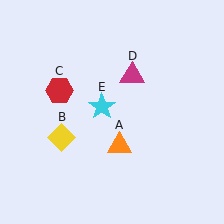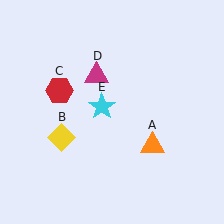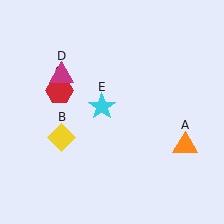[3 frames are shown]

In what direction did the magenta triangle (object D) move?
The magenta triangle (object D) moved left.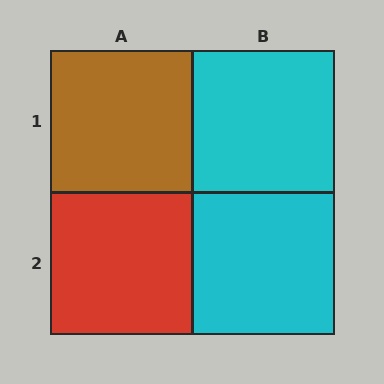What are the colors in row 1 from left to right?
Brown, cyan.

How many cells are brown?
1 cell is brown.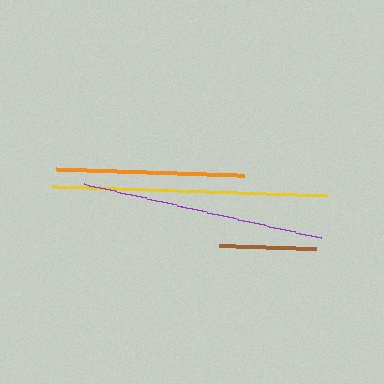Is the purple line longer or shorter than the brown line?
The purple line is longer than the brown line.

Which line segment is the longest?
The yellow line is the longest at approximately 275 pixels.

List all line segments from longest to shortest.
From longest to shortest: yellow, purple, orange, brown.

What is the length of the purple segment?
The purple segment is approximately 242 pixels long.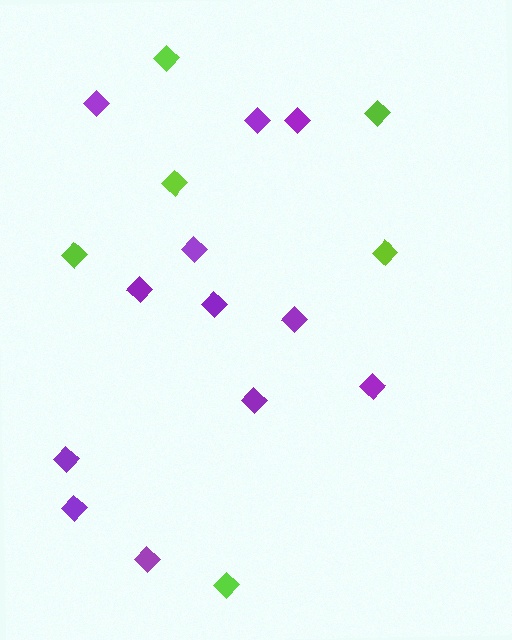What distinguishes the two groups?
There are 2 groups: one group of purple diamonds (12) and one group of lime diamonds (6).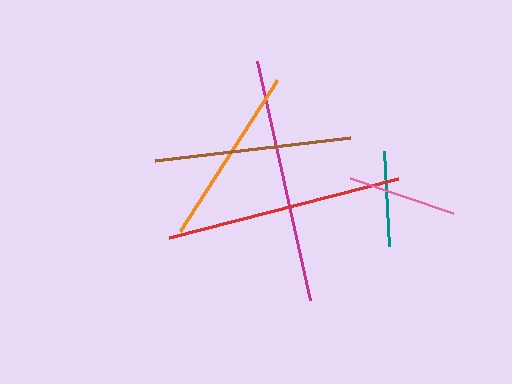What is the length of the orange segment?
The orange segment is approximately 180 pixels long.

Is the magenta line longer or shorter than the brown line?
The magenta line is longer than the brown line.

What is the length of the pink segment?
The pink segment is approximately 109 pixels long.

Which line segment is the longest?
The magenta line is the longest at approximately 244 pixels.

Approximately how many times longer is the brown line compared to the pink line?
The brown line is approximately 1.8 times the length of the pink line.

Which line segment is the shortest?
The teal line is the shortest at approximately 95 pixels.